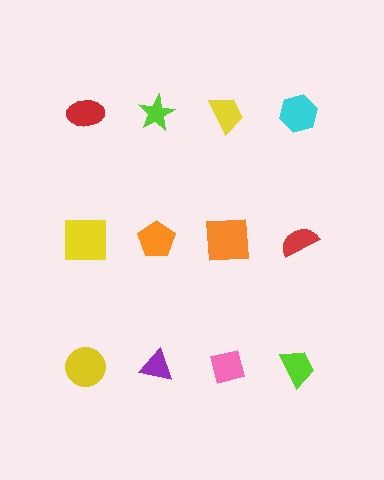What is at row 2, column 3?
An orange square.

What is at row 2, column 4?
A red semicircle.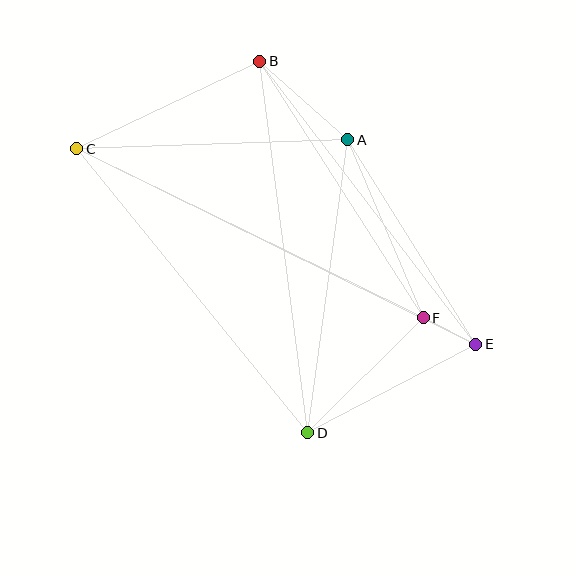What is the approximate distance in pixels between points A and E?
The distance between A and E is approximately 241 pixels.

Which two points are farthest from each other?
Points C and E are farthest from each other.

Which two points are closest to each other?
Points E and F are closest to each other.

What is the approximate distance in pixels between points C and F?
The distance between C and F is approximately 386 pixels.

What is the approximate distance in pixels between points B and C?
The distance between B and C is approximately 203 pixels.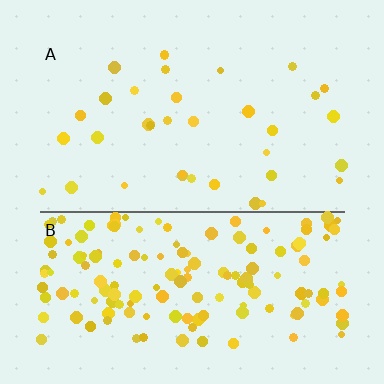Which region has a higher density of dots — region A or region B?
B (the bottom).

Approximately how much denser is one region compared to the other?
Approximately 4.4× — region B over region A.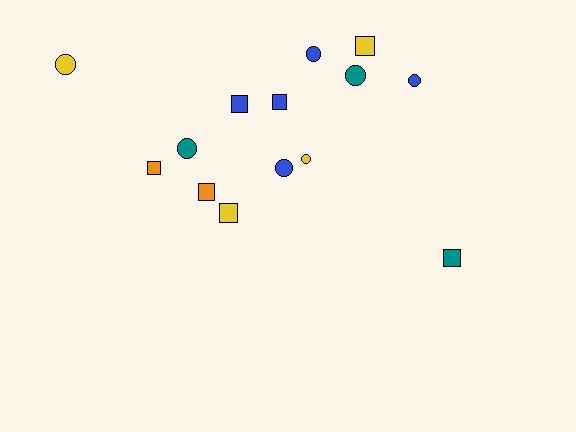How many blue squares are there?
There are 2 blue squares.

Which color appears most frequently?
Blue, with 5 objects.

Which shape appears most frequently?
Square, with 7 objects.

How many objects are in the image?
There are 14 objects.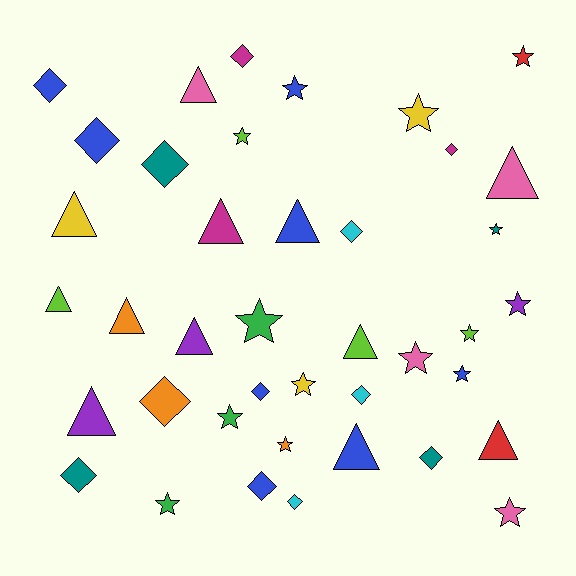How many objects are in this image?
There are 40 objects.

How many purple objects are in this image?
There are 3 purple objects.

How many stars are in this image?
There are 15 stars.